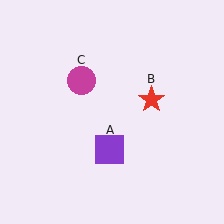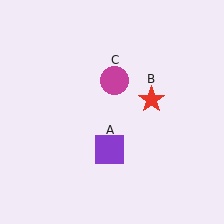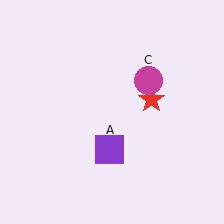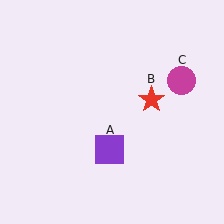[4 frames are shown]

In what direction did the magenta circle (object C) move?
The magenta circle (object C) moved right.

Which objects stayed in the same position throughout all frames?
Purple square (object A) and red star (object B) remained stationary.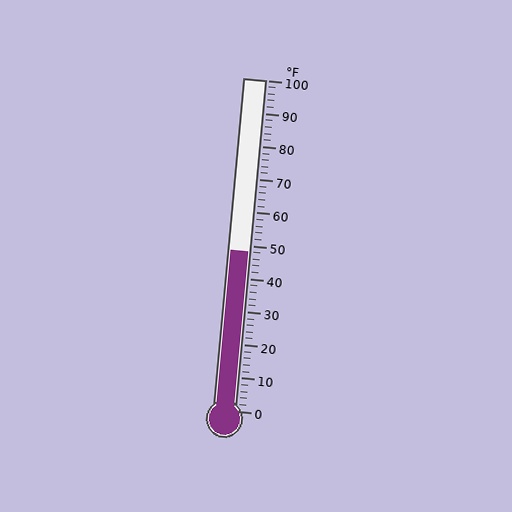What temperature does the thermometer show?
The thermometer shows approximately 48°F.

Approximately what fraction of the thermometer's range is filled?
The thermometer is filled to approximately 50% of its range.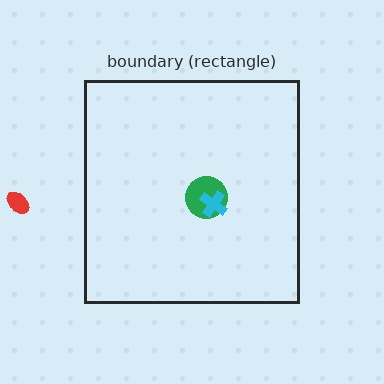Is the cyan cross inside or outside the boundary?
Inside.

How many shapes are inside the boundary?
2 inside, 1 outside.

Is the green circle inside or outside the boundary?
Inside.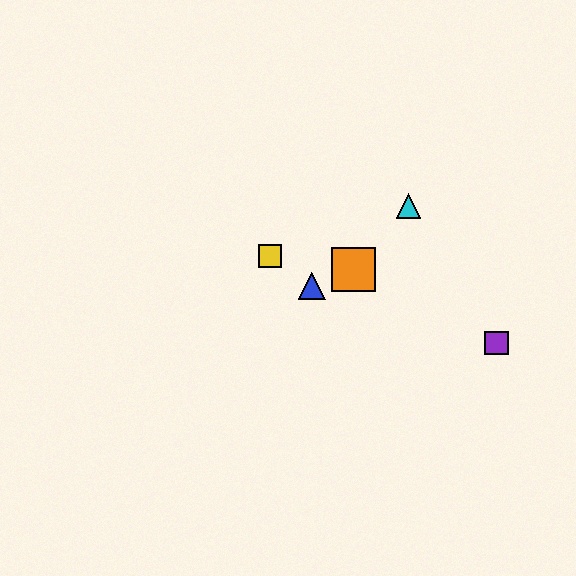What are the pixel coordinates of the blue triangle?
The blue triangle is at (312, 286).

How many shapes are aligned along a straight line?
4 shapes (the red triangle, the blue triangle, the green triangle, the orange square) are aligned along a straight line.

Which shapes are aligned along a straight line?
The red triangle, the blue triangle, the green triangle, the orange square are aligned along a straight line.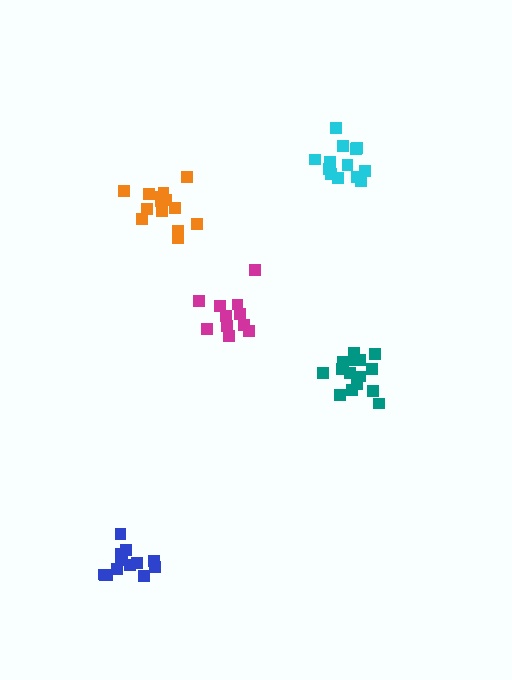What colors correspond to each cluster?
The clusters are colored: orange, magenta, cyan, teal, blue.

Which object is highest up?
The cyan cluster is topmost.